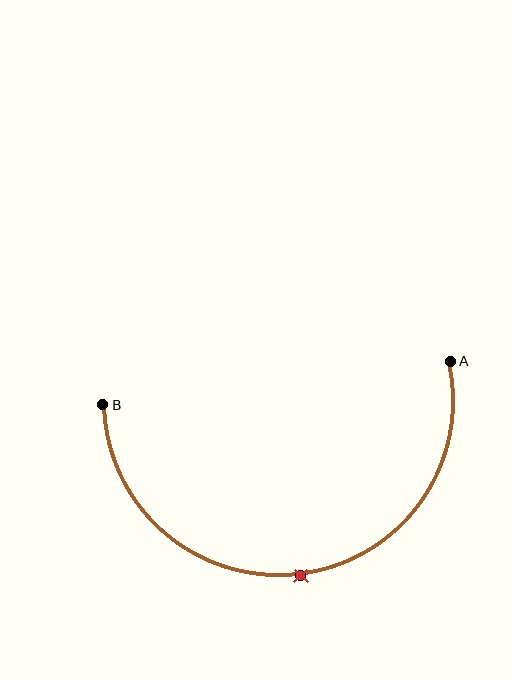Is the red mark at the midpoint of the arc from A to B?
Yes. The red mark lies on the arc at equal arc-length from both A and B — it is the arc midpoint.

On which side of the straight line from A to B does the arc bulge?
The arc bulges below the straight line connecting A and B.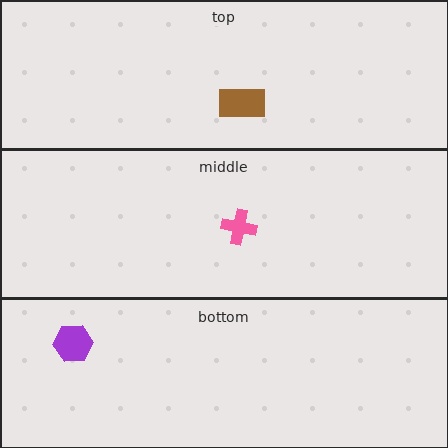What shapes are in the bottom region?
The purple hexagon.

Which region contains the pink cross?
The middle region.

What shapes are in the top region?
The brown rectangle.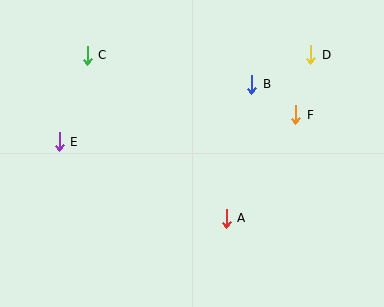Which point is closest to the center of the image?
Point A at (226, 218) is closest to the center.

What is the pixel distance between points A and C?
The distance between A and C is 214 pixels.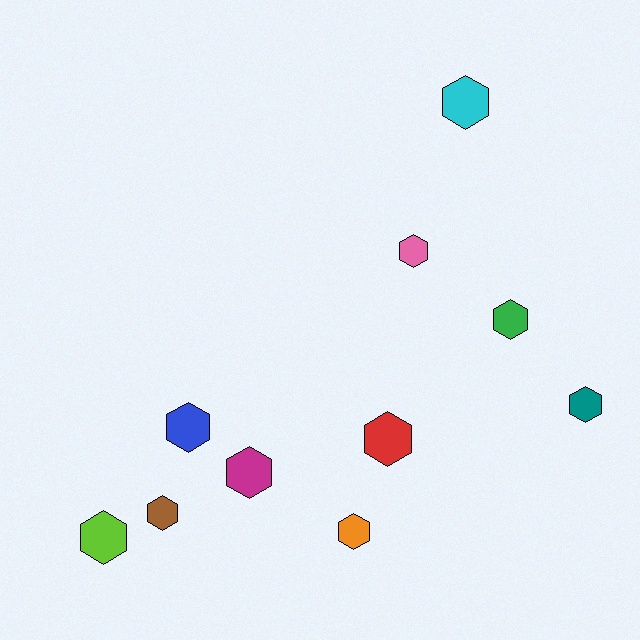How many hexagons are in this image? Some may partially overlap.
There are 10 hexagons.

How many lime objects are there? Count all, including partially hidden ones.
There is 1 lime object.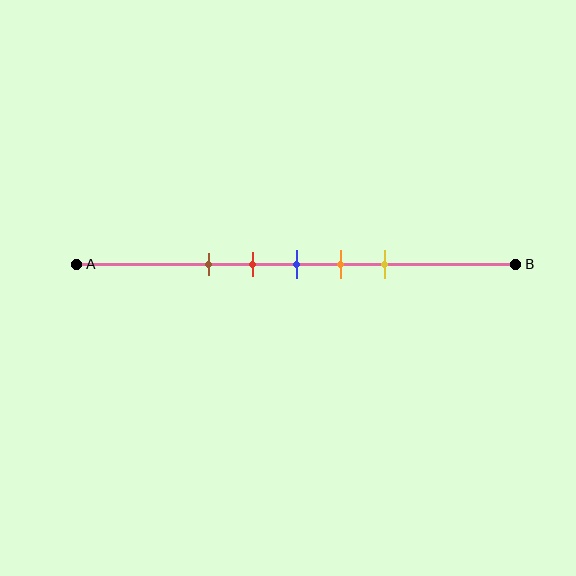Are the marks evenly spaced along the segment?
Yes, the marks are approximately evenly spaced.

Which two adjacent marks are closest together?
The red and blue marks are the closest adjacent pair.